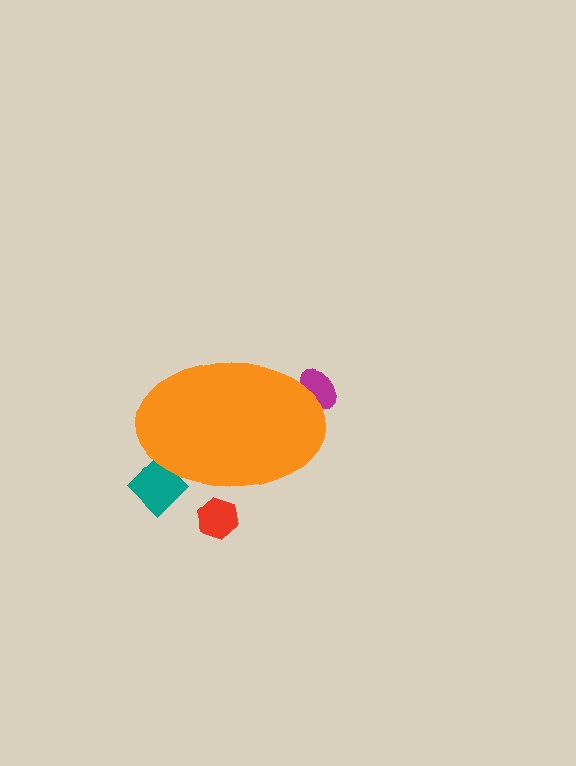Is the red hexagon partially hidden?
Yes, the red hexagon is partially hidden behind the orange ellipse.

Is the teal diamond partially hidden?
Yes, the teal diamond is partially hidden behind the orange ellipse.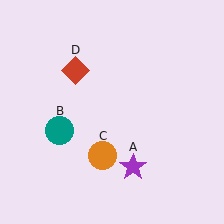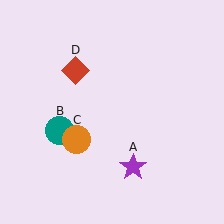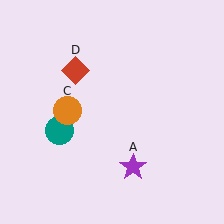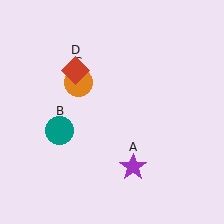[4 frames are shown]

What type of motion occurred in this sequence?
The orange circle (object C) rotated clockwise around the center of the scene.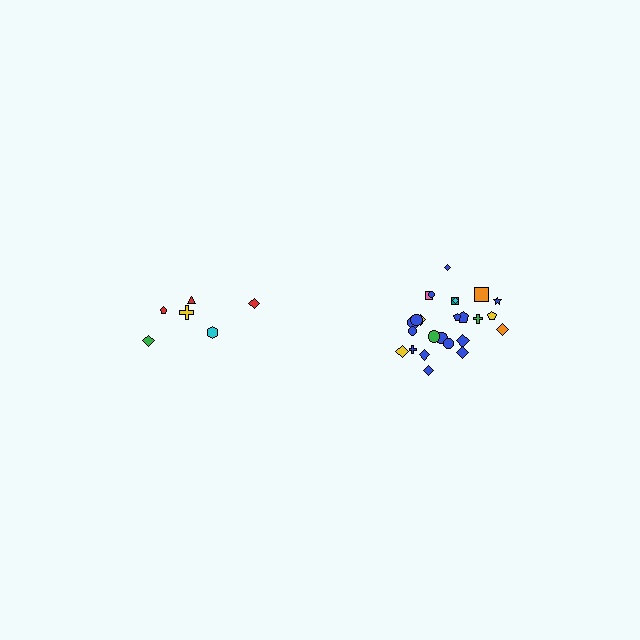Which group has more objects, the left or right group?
The right group.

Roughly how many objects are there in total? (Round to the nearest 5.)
Roughly 30 objects in total.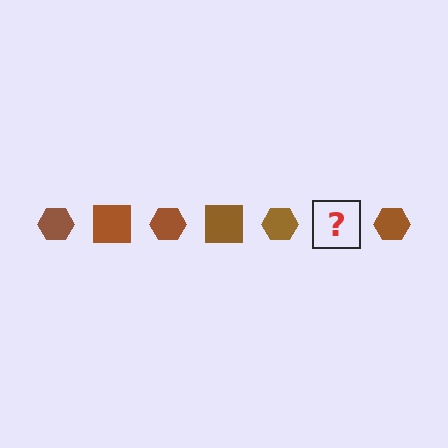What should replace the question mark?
The question mark should be replaced with a brown square.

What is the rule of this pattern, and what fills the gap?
The rule is that the pattern cycles through hexagon, square shapes in brown. The gap should be filled with a brown square.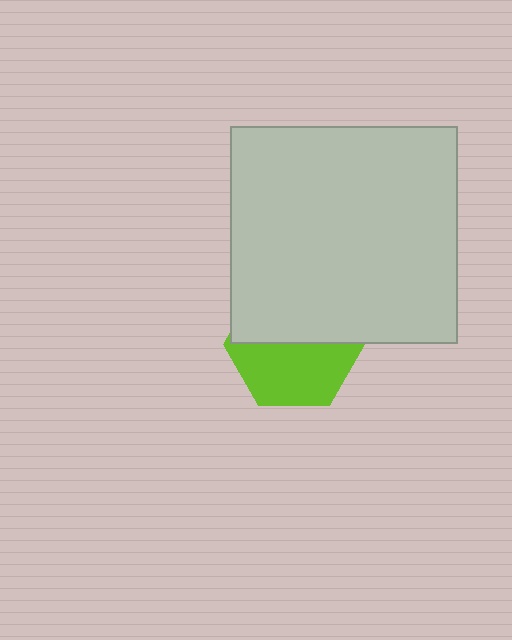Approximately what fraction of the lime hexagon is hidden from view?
Roughly 49% of the lime hexagon is hidden behind the light gray rectangle.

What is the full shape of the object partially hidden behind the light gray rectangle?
The partially hidden object is a lime hexagon.